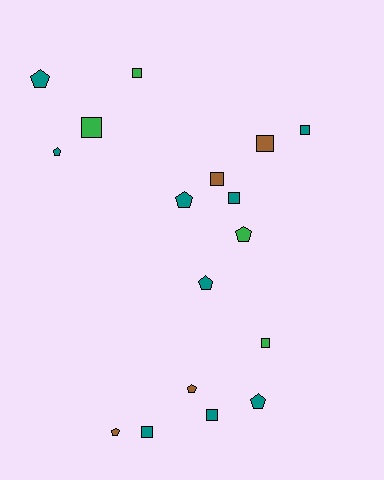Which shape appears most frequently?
Square, with 9 objects.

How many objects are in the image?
There are 17 objects.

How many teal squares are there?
There are 4 teal squares.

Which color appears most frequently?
Teal, with 9 objects.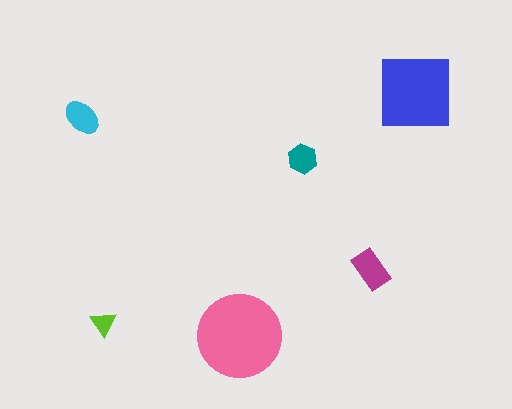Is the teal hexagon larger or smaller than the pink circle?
Smaller.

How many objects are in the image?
There are 6 objects in the image.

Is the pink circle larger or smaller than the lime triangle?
Larger.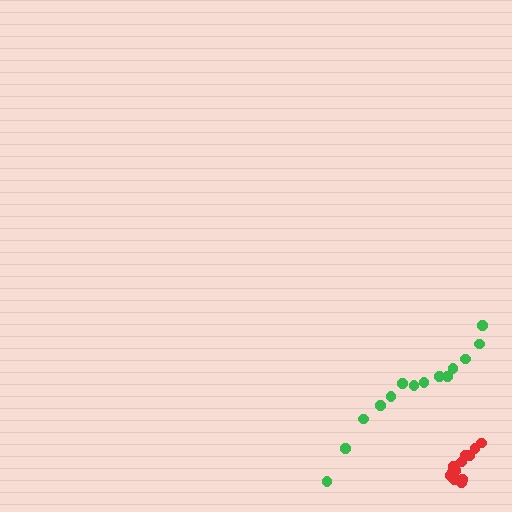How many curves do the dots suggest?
There are 2 distinct paths.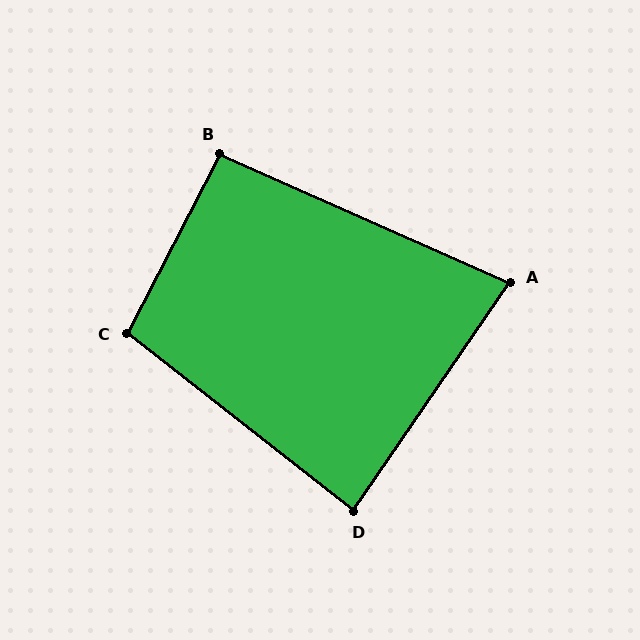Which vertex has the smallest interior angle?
A, at approximately 79 degrees.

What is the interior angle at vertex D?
Approximately 86 degrees (approximately right).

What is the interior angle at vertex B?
Approximately 94 degrees (approximately right).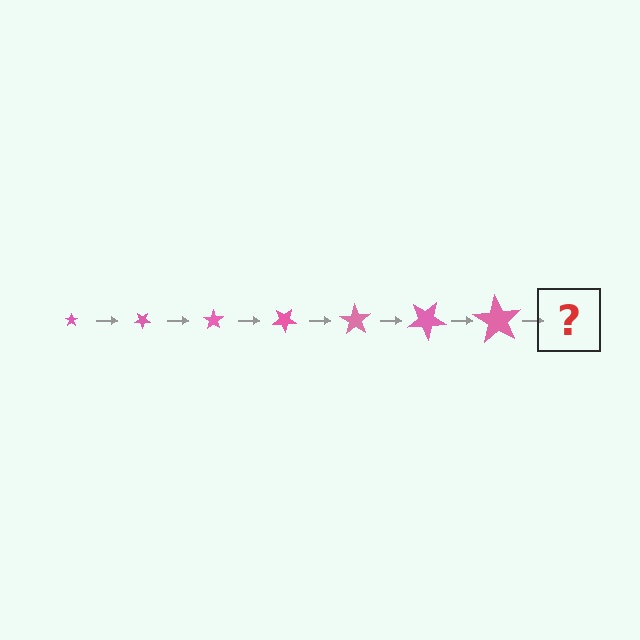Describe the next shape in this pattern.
It should be a star, larger than the previous one and rotated 245 degrees from the start.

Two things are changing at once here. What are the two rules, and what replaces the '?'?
The two rules are that the star grows larger each step and it rotates 35 degrees each step. The '?' should be a star, larger than the previous one and rotated 245 degrees from the start.